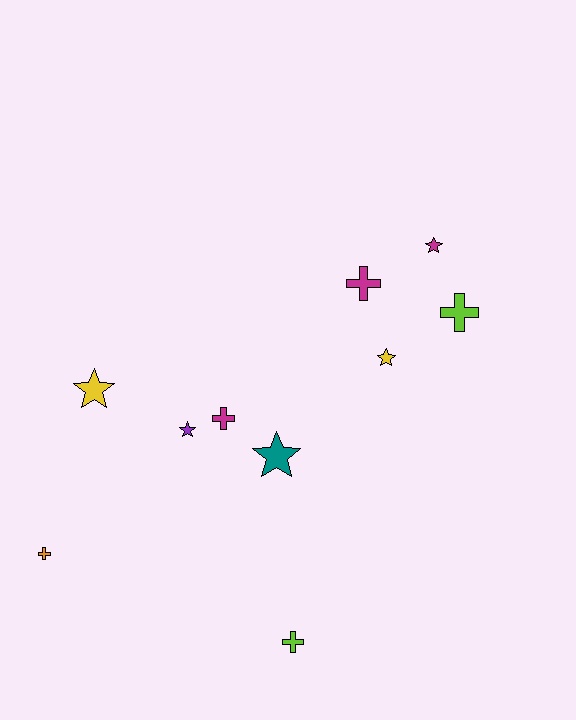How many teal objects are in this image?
There is 1 teal object.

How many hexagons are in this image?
There are no hexagons.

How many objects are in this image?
There are 10 objects.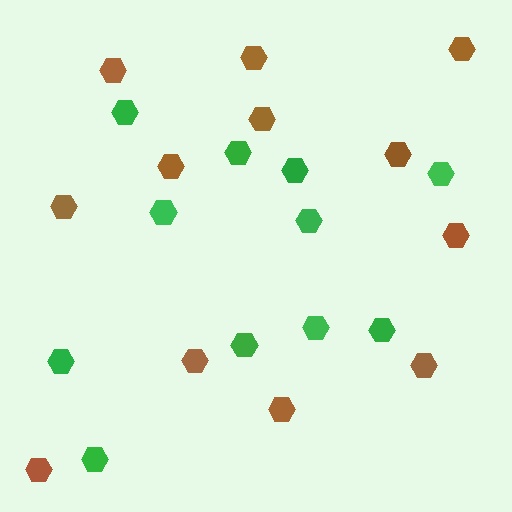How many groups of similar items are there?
There are 2 groups: one group of green hexagons (11) and one group of brown hexagons (12).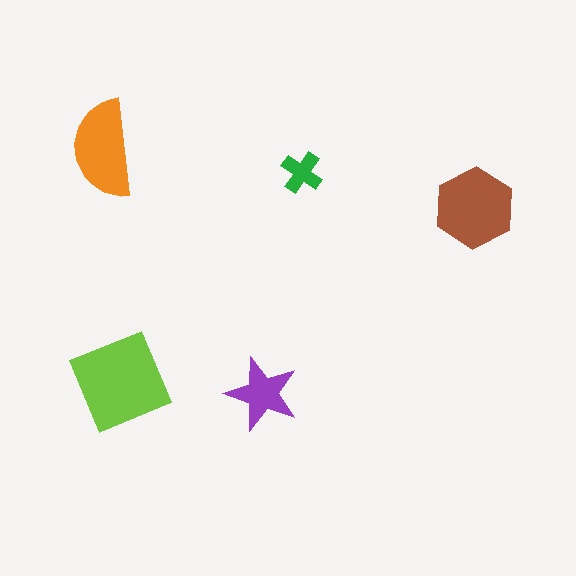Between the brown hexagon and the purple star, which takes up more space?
The brown hexagon.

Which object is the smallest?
The green cross.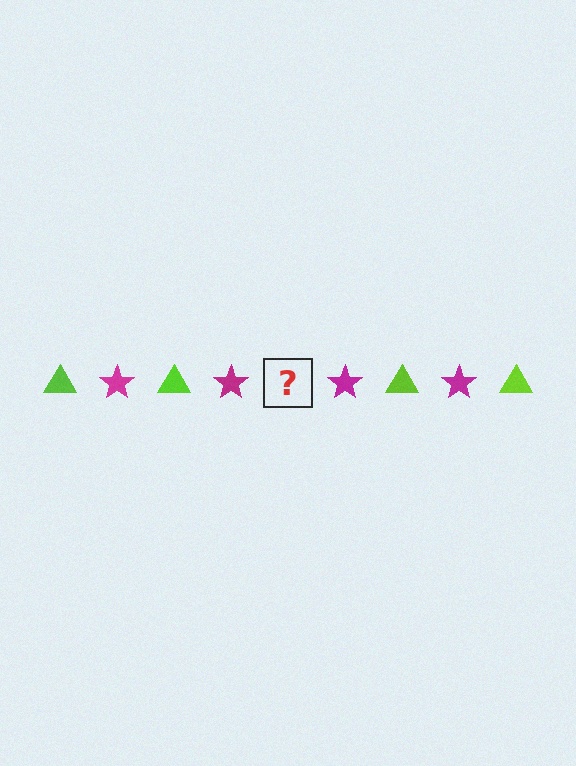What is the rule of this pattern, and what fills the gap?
The rule is that the pattern alternates between lime triangle and magenta star. The gap should be filled with a lime triangle.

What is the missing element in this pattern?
The missing element is a lime triangle.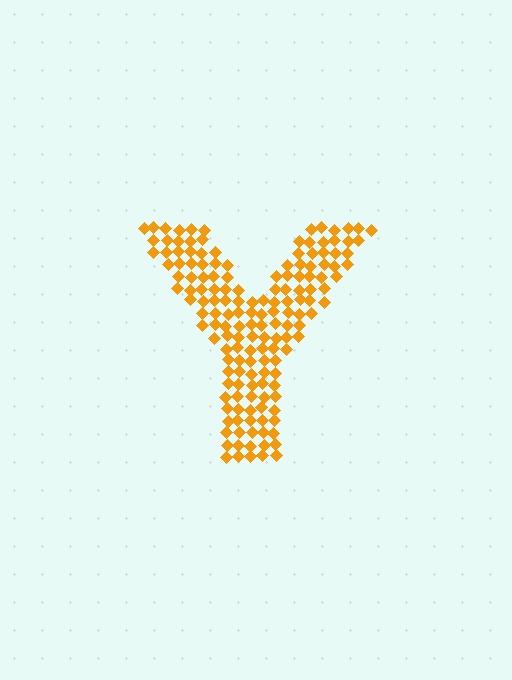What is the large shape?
The large shape is the letter Y.